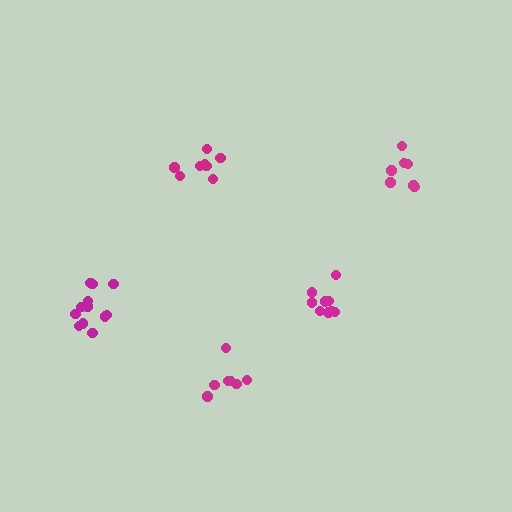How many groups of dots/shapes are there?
There are 5 groups.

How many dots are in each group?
Group 1: 7 dots, Group 2: 8 dots, Group 3: 9 dots, Group 4: 7 dots, Group 5: 12 dots (43 total).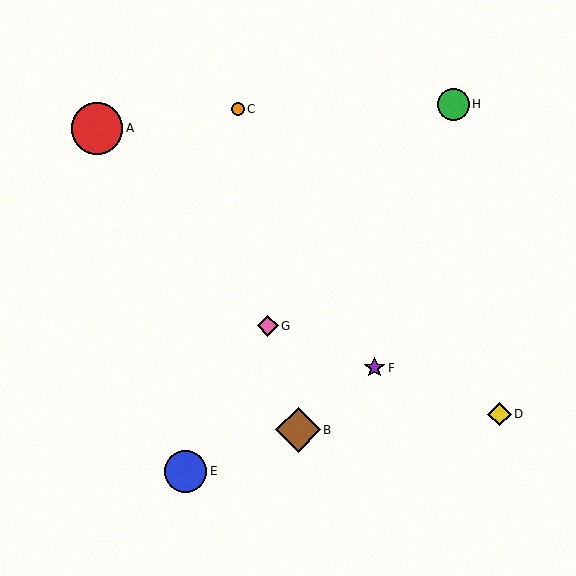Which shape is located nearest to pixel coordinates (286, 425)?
The brown diamond (labeled B) at (298, 430) is nearest to that location.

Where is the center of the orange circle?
The center of the orange circle is at (238, 109).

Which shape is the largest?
The red circle (labeled A) is the largest.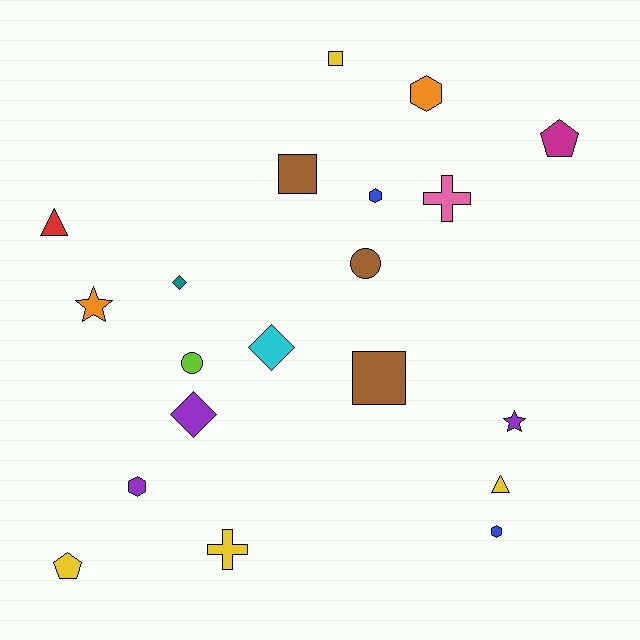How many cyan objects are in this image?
There is 1 cyan object.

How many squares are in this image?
There are 3 squares.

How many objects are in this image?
There are 20 objects.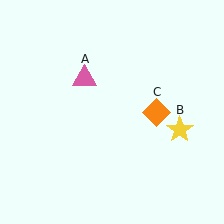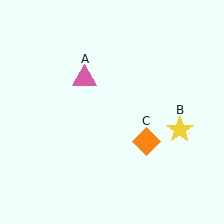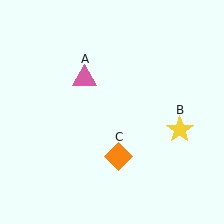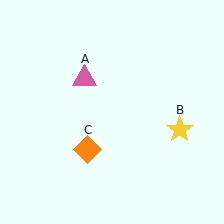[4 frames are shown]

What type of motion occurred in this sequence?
The orange diamond (object C) rotated clockwise around the center of the scene.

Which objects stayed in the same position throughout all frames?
Pink triangle (object A) and yellow star (object B) remained stationary.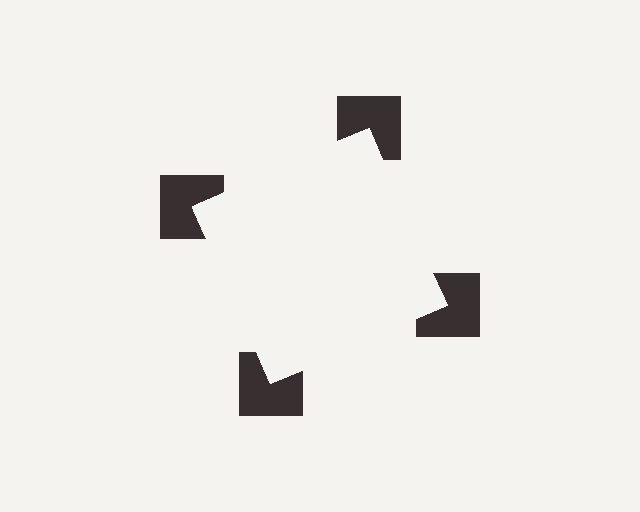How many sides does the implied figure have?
4 sides.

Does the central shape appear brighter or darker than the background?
It typically appears slightly brighter than the background, even though no actual brightness change is drawn.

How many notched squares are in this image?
There are 4 — one at each vertex of the illusory square.